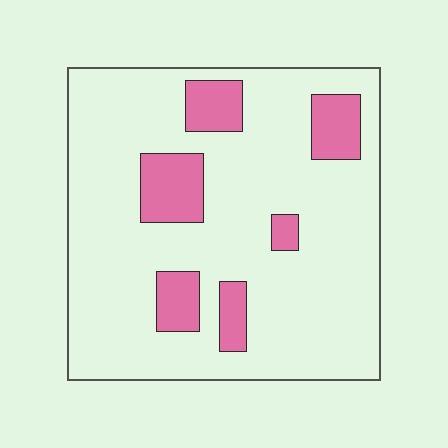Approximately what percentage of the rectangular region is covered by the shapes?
Approximately 15%.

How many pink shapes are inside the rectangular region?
6.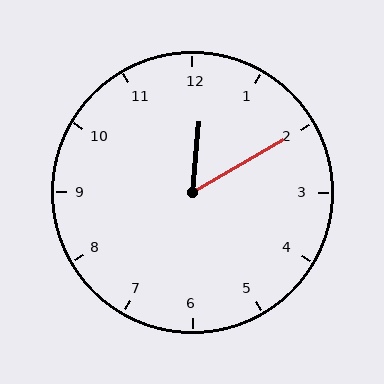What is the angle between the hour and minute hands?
Approximately 55 degrees.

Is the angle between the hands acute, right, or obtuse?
It is acute.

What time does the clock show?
12:10.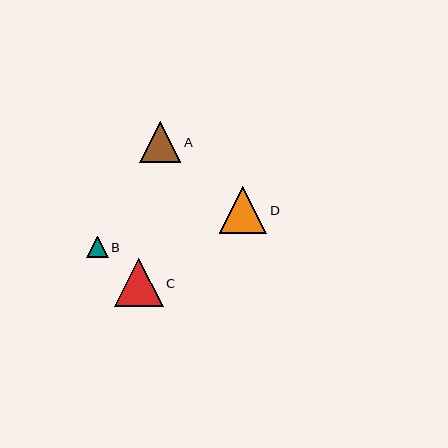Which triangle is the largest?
Triangle C is the largest with a size of approximately 49 pixels.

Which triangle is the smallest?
Triangle B is the smallest with a size of approximately 21 pixels.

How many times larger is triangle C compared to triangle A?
Triangle C is approximately 1.2 times the size of triangle A.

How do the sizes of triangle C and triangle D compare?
Triangle C and triangle D are approximately the same size.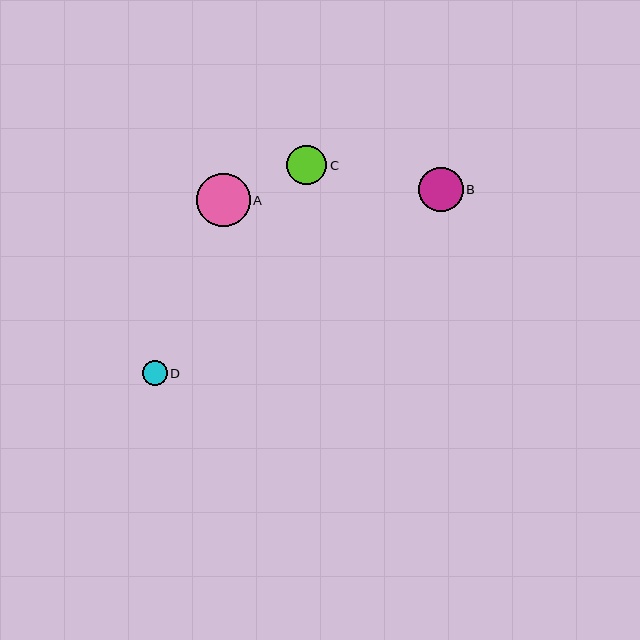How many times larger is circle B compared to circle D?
Circle B is approximately 1.8 times the size of circle D.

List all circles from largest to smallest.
From largest to smallest: A, B, C, D.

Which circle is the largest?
Circle A is the largest with a size of approximately 54 pixels.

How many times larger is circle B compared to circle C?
Circle B is approximately 1.1 times the size of circle C.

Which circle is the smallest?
Circle D is the smallest with a size of approximately 25 pixels.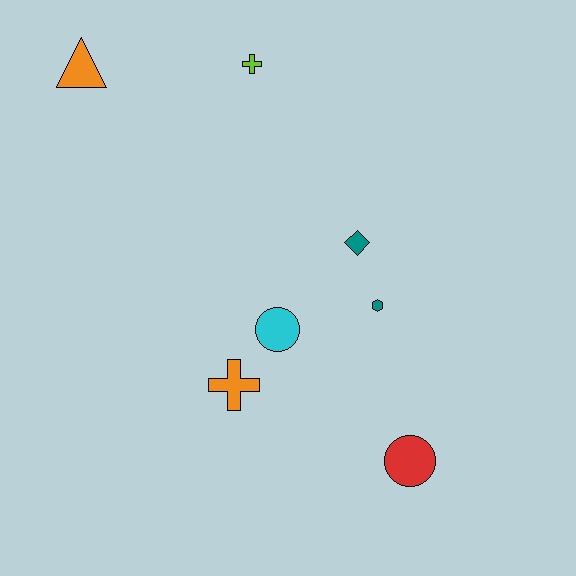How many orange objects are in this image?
There are 2 orange objects.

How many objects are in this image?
There are 7 objects.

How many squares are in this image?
There are no squares.